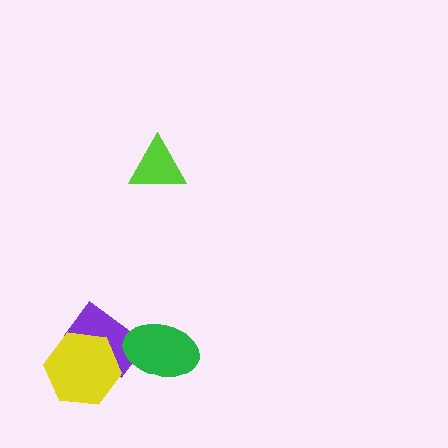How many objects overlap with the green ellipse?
1 object overlaps with the green ellipse.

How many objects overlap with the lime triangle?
0 objects overlap with the lime triangle.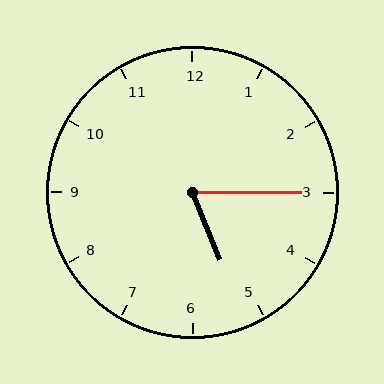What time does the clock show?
5:15.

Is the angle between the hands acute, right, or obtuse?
It is acute.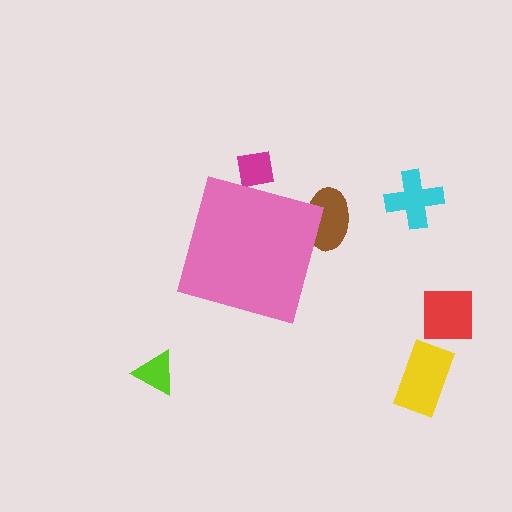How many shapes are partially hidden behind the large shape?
2 shapes are partially hidden.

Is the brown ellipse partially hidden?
Yes, the brown ellipse is partially hidden behind the pink diamond.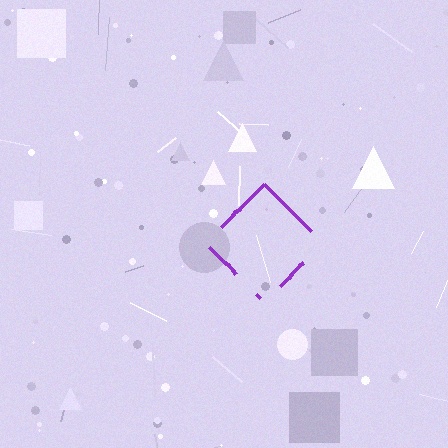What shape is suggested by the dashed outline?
The dashed outline suggests a diamond.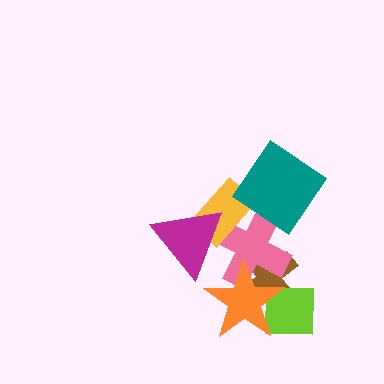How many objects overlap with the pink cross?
5 objects overlap with the pink cross.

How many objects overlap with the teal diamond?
1 object overlaps with the teal diamond.